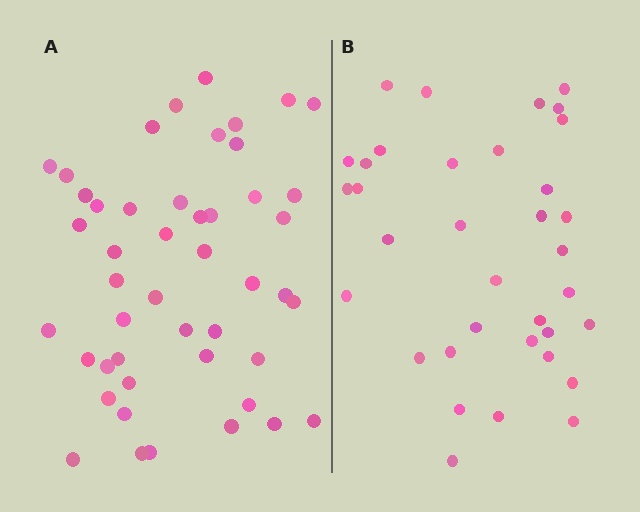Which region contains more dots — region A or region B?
Region A (the left region) has more dots.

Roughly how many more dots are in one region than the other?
Region A has roughly 12 or so more dots than region B.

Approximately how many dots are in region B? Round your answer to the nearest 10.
About 40 dots. (The exact count is 35, which rounds to 40.)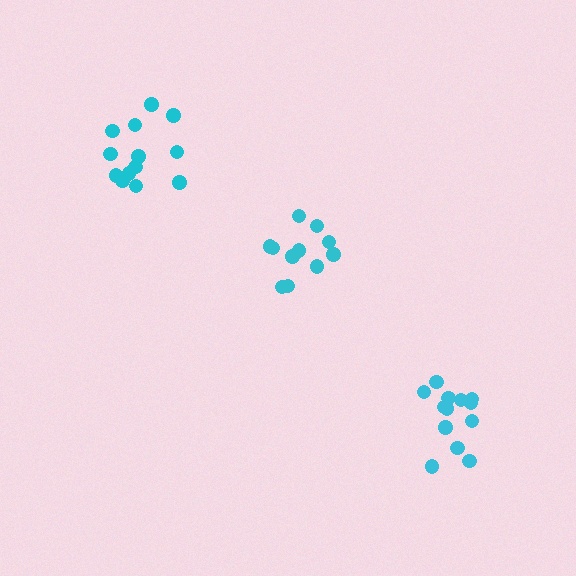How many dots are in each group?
Group 1: 11 dots, Group 2: 13 dots, Group 3: 13 dots (37 total).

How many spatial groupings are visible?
There are 3 spatial groupings.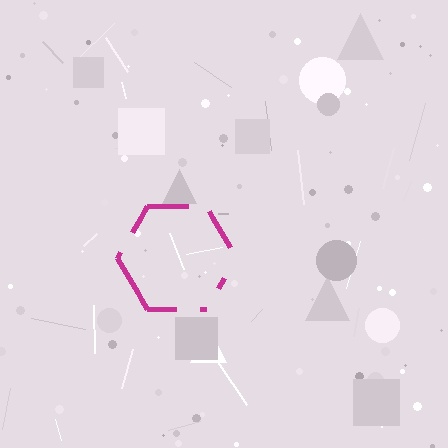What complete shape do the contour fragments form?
The contour fragments form a hexagon.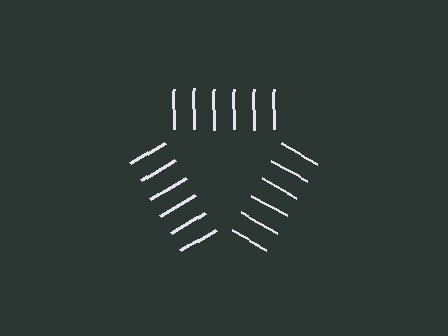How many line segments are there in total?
18 — 6 along each of the 3 edges.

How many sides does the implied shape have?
3 sides — the line-ends trace a triangle.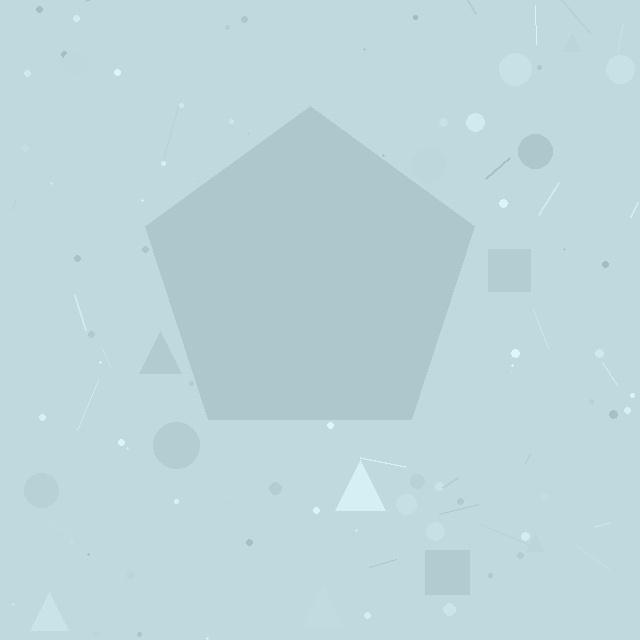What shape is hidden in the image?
A pentagon is hidden in the image.